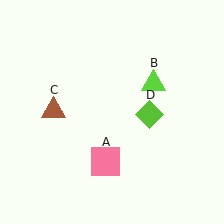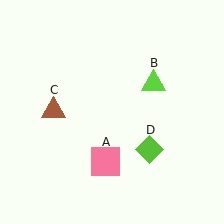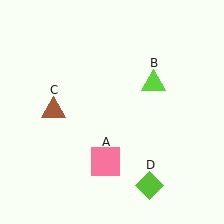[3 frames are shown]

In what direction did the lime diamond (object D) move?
The lime diamond (object D) moved down.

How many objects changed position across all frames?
1 object changed position: lime diamond (object D).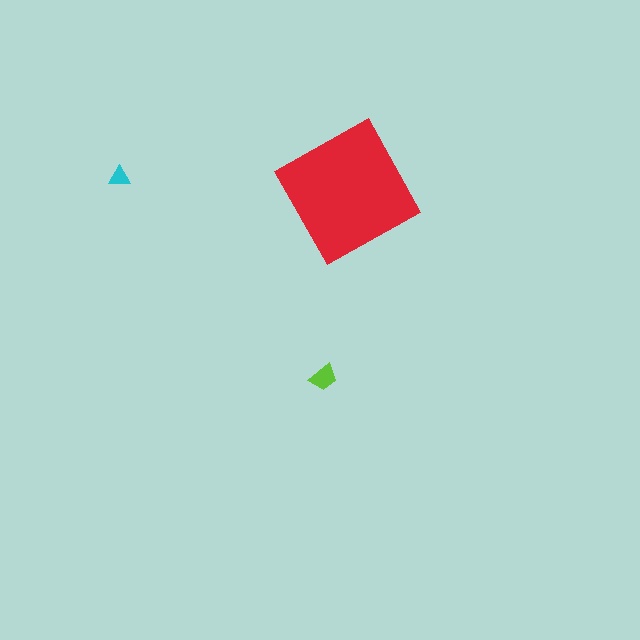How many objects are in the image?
There are 3 objects in the image.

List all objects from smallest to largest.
The cyan triangle, the lime trapezoid, the red square.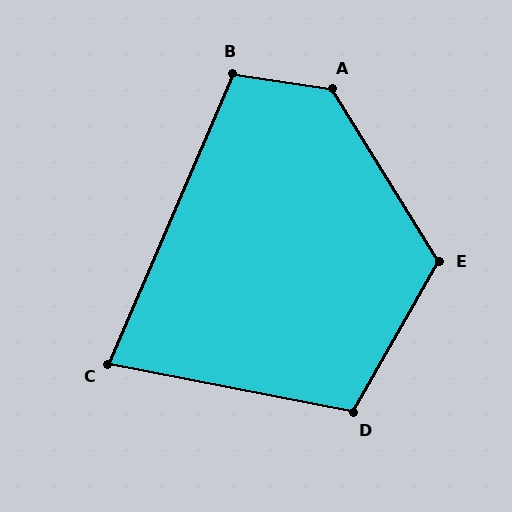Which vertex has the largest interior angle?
A, at approximately 130 degrees.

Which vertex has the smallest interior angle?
C, at approximately 78 degrees.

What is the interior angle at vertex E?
Approximately 118 degrees (obtuse).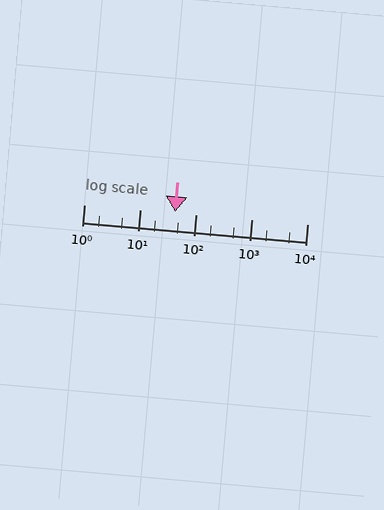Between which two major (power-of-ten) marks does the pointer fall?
The pointer is between 10 and 100.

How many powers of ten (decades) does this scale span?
The scale spans 4 decades, from 1 to 10000.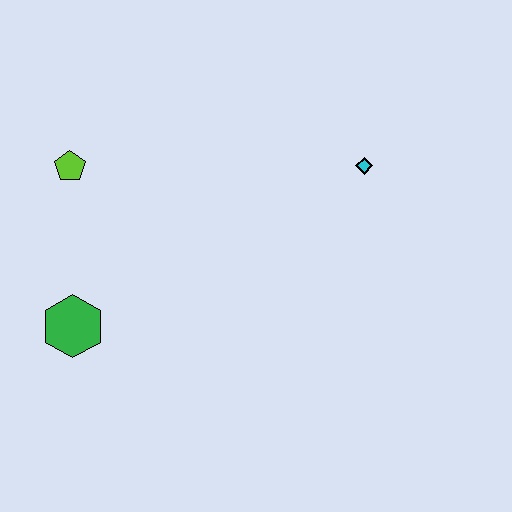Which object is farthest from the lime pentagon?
The cyan diamond is farthest from the lime pentagon.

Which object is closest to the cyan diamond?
The lime pentagon is closest to the cyan diamond.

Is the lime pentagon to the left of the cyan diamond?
Yes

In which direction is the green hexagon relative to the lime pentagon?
The green hexagon is below the lime pentagon.